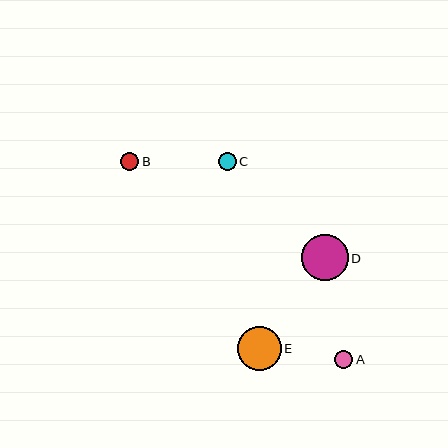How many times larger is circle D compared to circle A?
Circle D is approximately 2.6 times the size of circle A.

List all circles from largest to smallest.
From largest to smallest: D, E, C, B, A.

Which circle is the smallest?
Circle A is the smallest with a size of approximately 18 pixels.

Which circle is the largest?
Circle D is the largest with a size of approximately 47 pixels.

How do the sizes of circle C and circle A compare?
Circle C and circle A are approximately the same size.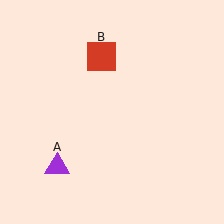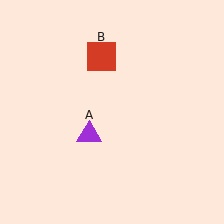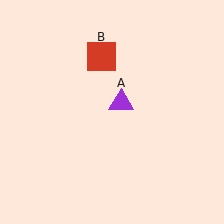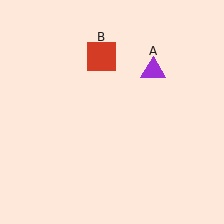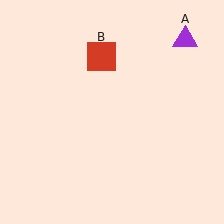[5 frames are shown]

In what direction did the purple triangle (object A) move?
The purple triangle (object A) moved up and to the right.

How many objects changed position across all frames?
1 object changed position: purple triangle (object A).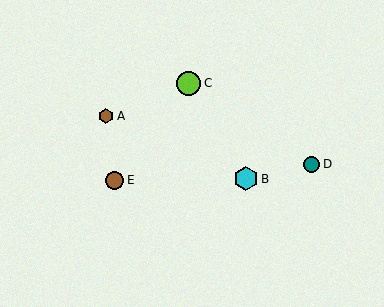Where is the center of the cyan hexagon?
The center of the cyan hexagon is at (246, 179).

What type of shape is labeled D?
Shape D is a teal circle.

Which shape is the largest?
The cyan hexagon (labeled B) is the largest.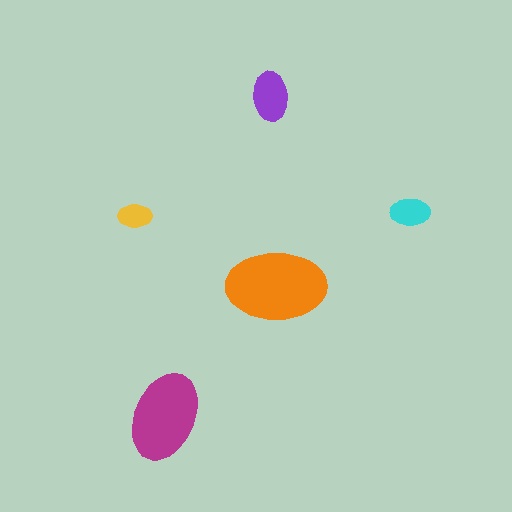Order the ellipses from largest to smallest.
the orange one, the magenta one, the purple one, the cyan one, the yellow one.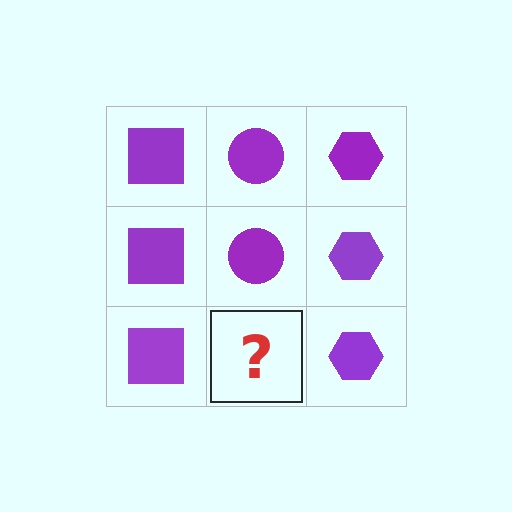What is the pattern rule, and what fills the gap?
The rule is that each column has a consistent shape. The gap should be filled with a purple circle.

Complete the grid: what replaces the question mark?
The question mark should be replaced with a purple circle.